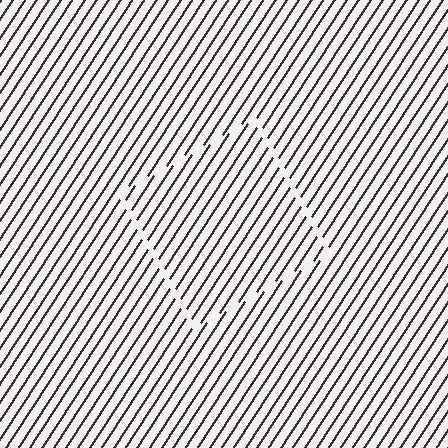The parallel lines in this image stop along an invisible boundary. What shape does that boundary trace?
An illusory square. The interior of the shape contains the same grating, shifted by half a period — the contour is defined by the phase discontinuity where line-ends from the inner and outer gratings abut.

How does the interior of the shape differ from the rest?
The interior of the shape contains the same grating, shifted by half a period — the contour is defined by the phase discontinuity where line-ends from the inner and outer gratings abut.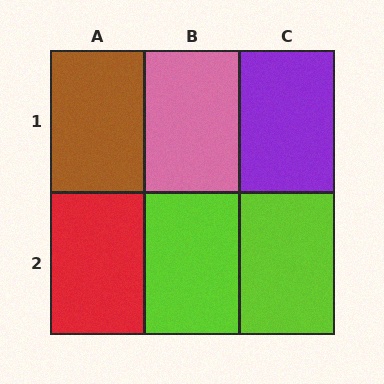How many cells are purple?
1 cell is purple.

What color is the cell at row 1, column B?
Pink.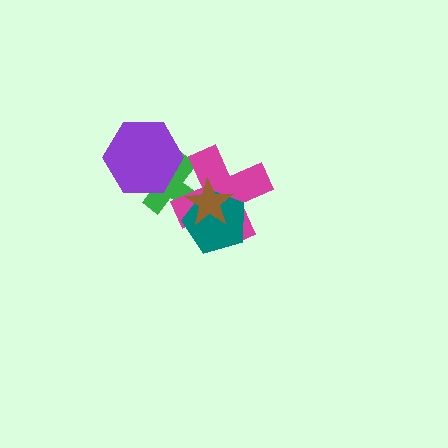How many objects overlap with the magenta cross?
3 objects overlap with the magenta cross.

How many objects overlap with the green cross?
3 objects overlap with the green cross.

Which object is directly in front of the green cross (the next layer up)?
The magenta cross is directly in front of the green cross.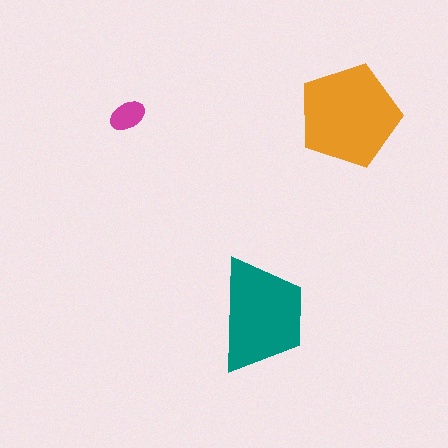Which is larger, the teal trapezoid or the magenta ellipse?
The teal trapezoid.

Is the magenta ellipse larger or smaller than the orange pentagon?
Smaller.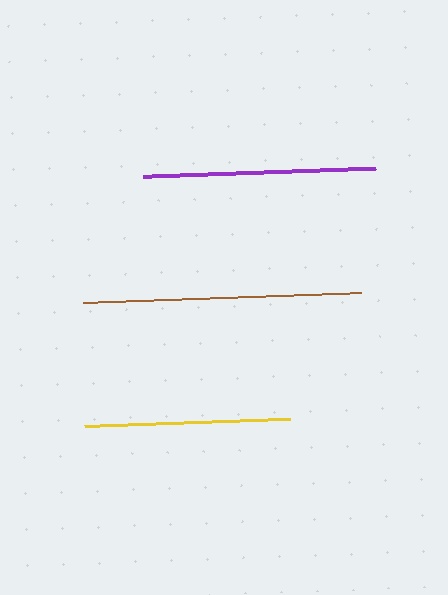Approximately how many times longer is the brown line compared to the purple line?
The brown line is approximately 1.2 times the length of the purple line.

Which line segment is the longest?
The brown line is the longest at approximately 278 pixels.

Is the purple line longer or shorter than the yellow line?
The purple line is longer than the yellow line.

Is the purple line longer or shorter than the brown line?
The brown line is longer than the purple line.